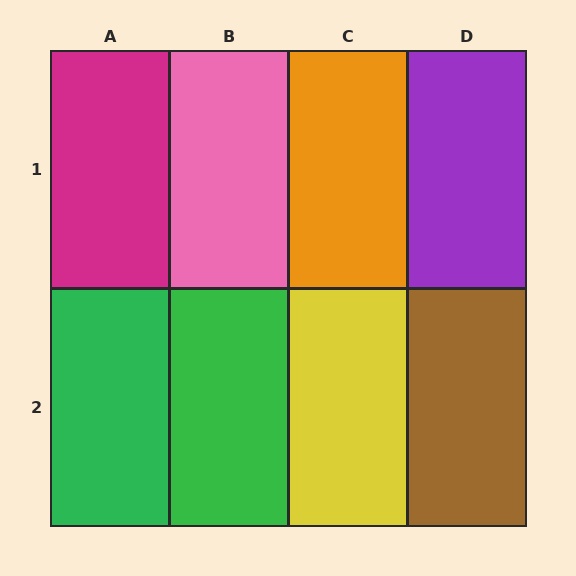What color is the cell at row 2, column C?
Yellow.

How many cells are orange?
1 cell is orange.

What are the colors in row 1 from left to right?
Magenta, pink, orange, purple.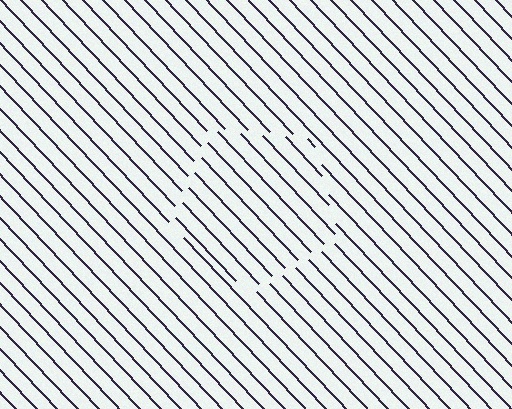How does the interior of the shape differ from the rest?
The interior of the shape contains the same grating, shifted by half a period — the contour is defined by the phase discontinuity where line-ends from the inner and outer gratings abut.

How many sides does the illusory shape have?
5 sides — the line-ends trace a pentagon.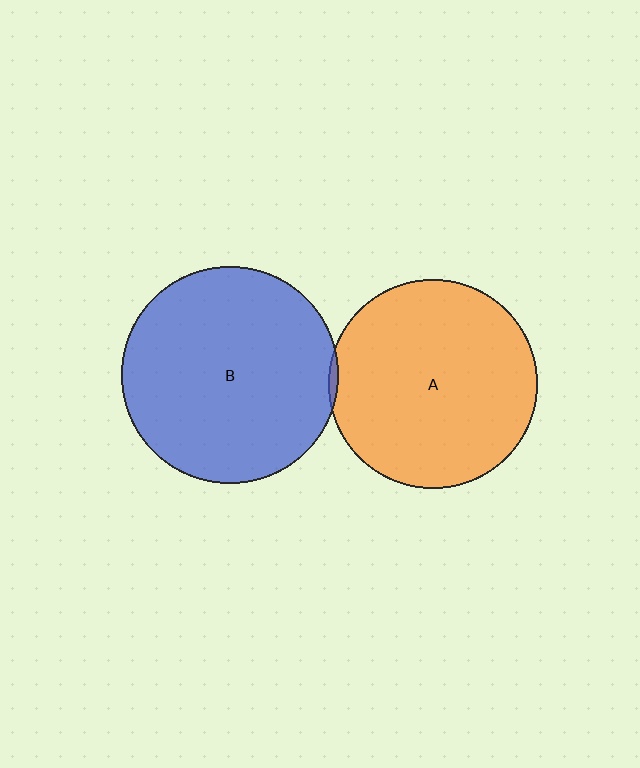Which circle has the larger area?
Circle B (blue).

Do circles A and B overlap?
Yes.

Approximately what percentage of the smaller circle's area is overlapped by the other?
Approximately 5%.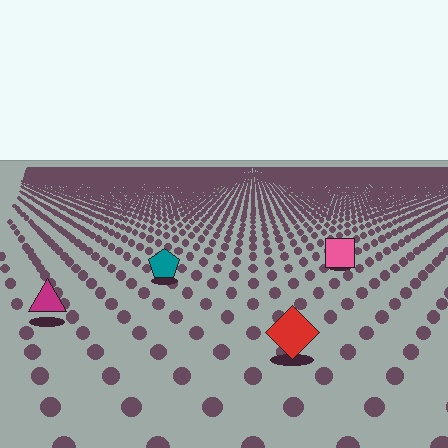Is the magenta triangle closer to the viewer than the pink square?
Yes. The magenta triangle is closer — you can tell from the texture gradient: the ground texture is coarser near it.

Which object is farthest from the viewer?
The pink square is farthest from the viewer. It appears smaller and the ground texture around it is denser.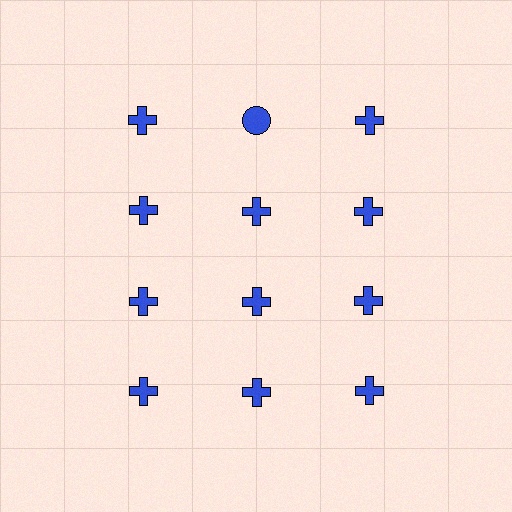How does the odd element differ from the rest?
It has a different shape: circle instead of cross.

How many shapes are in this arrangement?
There are 12 shapes arranged in a grid pattern.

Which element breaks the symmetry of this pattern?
The blue circle in the top row, second from left column breaks the symmetry. All other shapes are blue crosses.